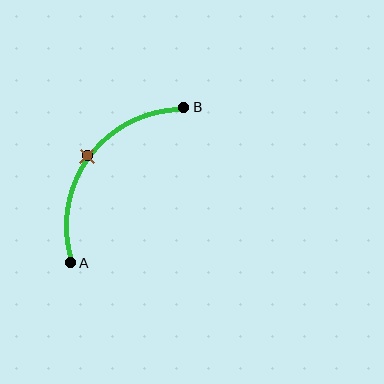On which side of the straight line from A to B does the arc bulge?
The arc bulges above and to the left of the straight line connecting A and B.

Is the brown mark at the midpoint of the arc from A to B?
Yes. The brown mark lies on the arc at equal arc-length from both A and B — it is the arc midpoint.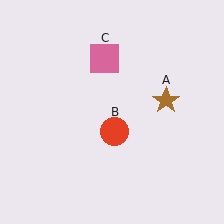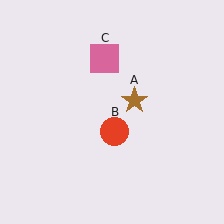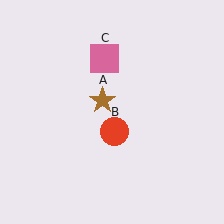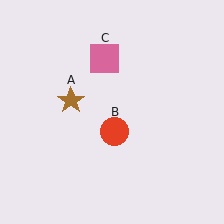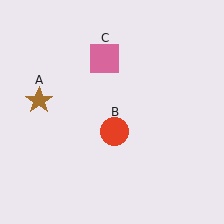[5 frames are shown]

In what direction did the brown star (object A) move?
The brown star (object A) moved left.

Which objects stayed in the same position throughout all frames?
Red circle (object B) and pink square (object C) remained stationary.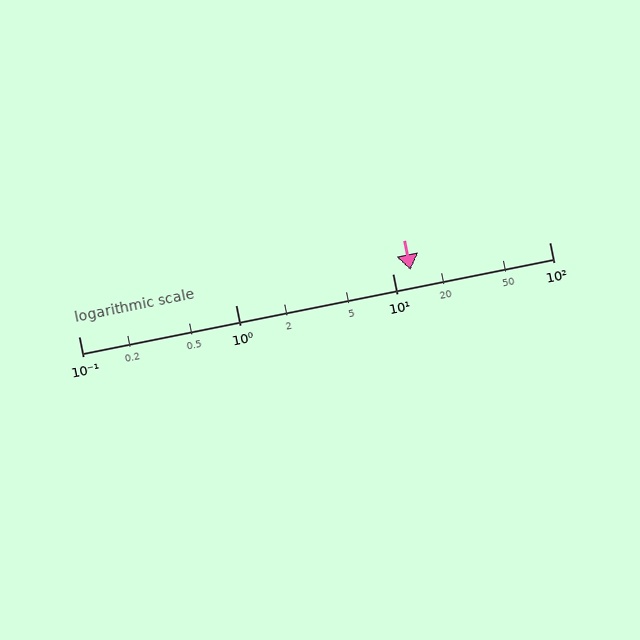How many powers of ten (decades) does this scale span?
The scale spans 3 decades, from 0.1 to 100.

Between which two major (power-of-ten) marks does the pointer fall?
The pointer is between 10 and 100.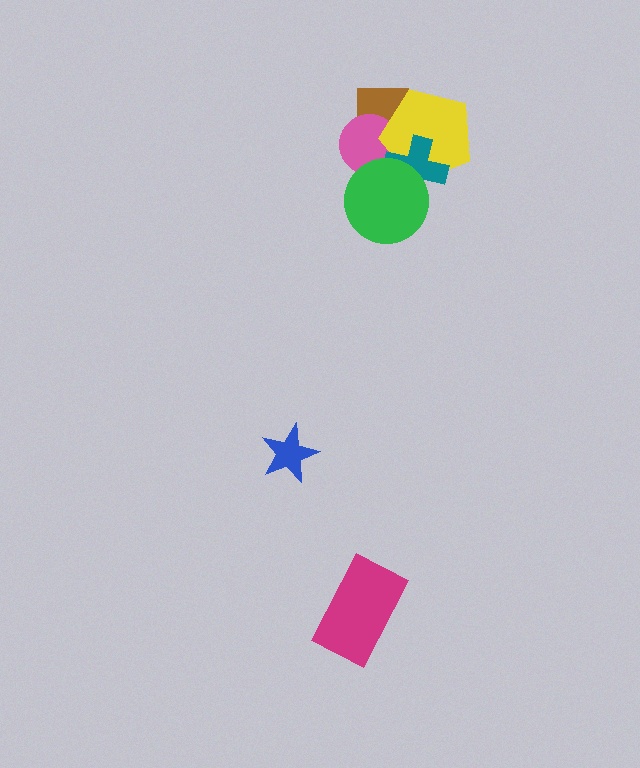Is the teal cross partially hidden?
Yes, it is partially covered by another shape.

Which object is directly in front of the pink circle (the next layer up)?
The yellow pentagon is directly in front of the pink circle.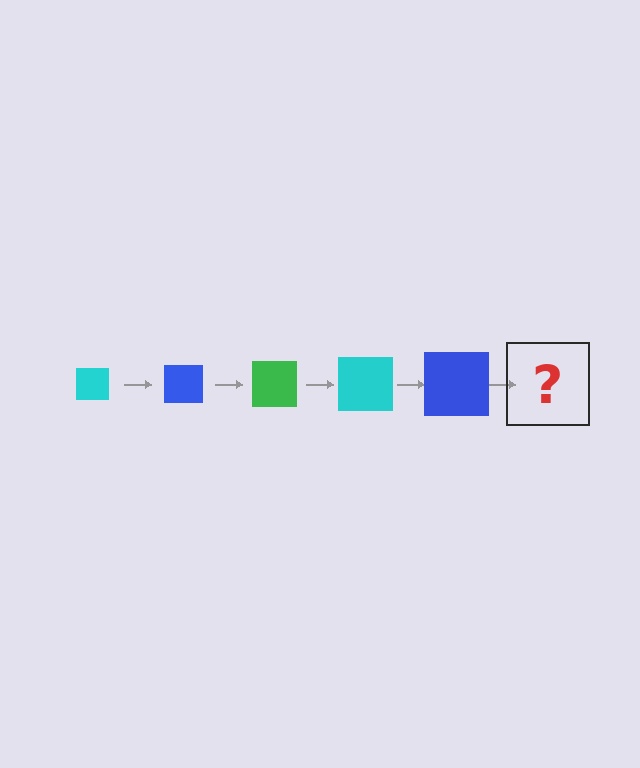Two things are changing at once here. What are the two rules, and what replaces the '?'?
The two rules are that the square grows larger each step and the color cycles through cyan, blue, and green. The '?' should be a green square, larger than the previous one.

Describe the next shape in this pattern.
It should be a green square, larger than the previous one.